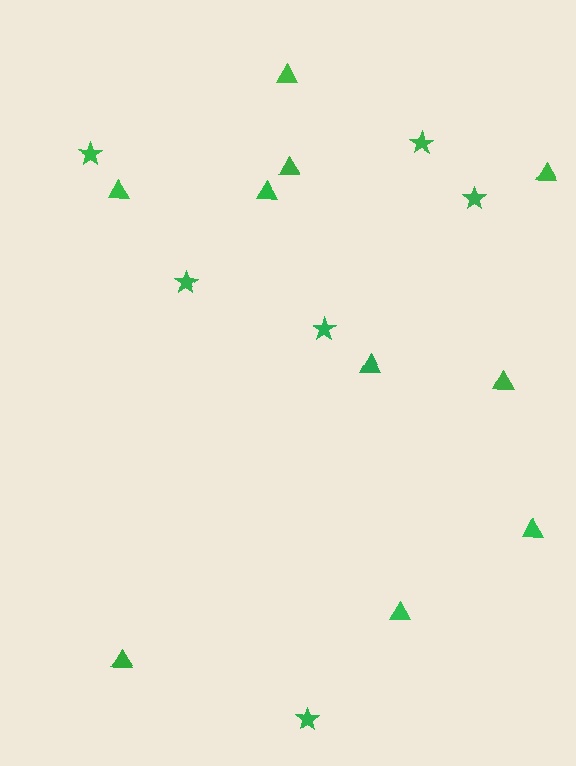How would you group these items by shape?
There are 2 groups: one group of stars (6) and one group of triangles (10).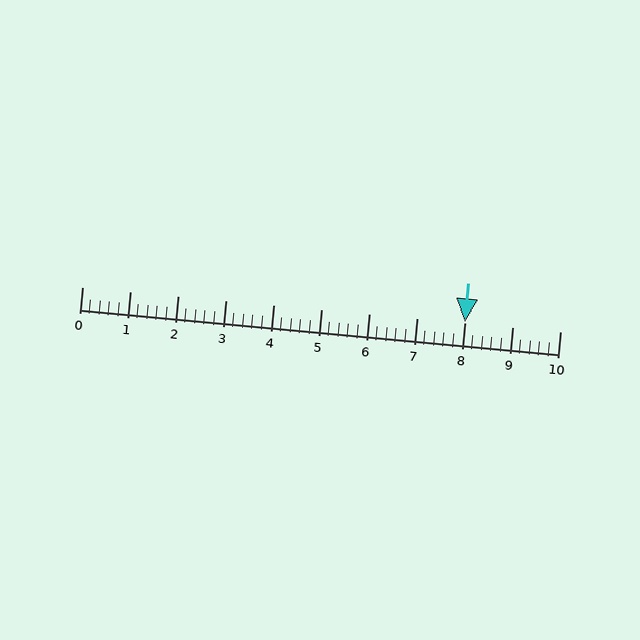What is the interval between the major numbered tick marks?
The major tick marks are spaced 1 units apart.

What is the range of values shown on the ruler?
The ruler shows values from 0 to 10.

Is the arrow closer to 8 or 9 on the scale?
The arrow is closer to 8.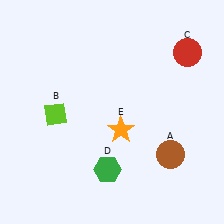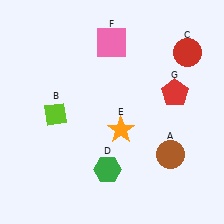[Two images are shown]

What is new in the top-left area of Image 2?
A pink square (F) was added in the top-left area of Image 2.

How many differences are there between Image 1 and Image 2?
There are 2 differences between the two images.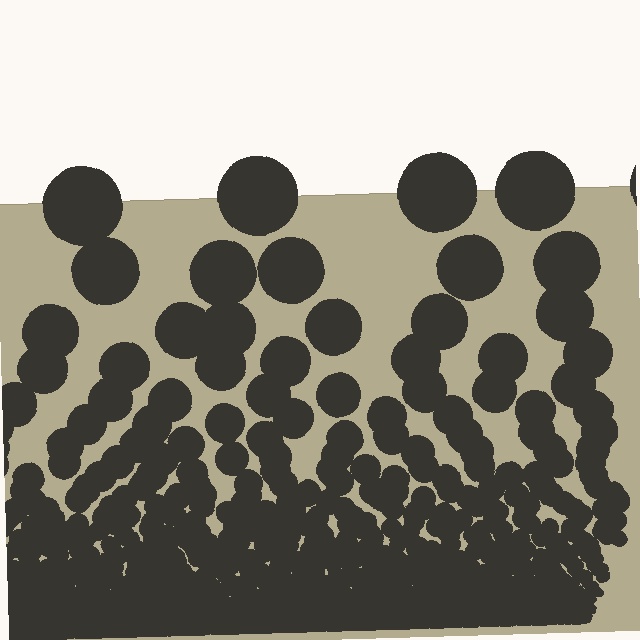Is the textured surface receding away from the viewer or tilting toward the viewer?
The surface appears to tilt toward the viewer. Texture elements get larger and sparser toward the top.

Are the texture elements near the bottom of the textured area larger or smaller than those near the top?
Smaller. The gradient is inverted — elements near the bottom are smaller and denser.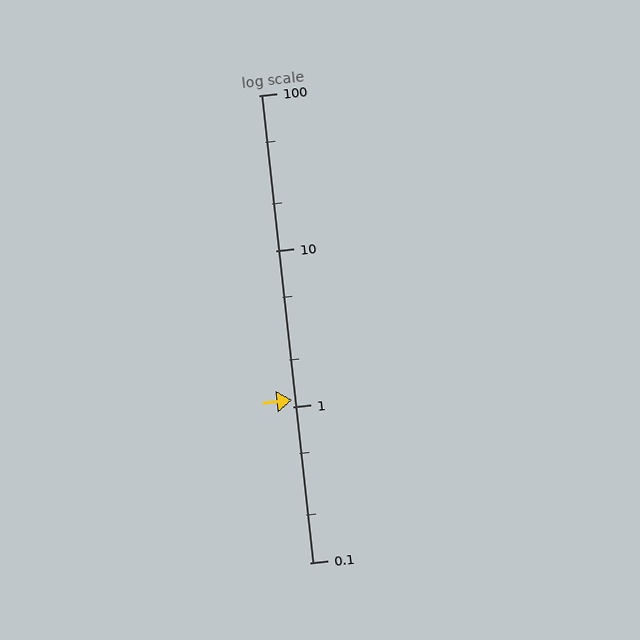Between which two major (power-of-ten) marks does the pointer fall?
The pointer is between 1 and 10.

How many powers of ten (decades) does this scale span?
The scale spans 3 decades, from 0.1 to 100.